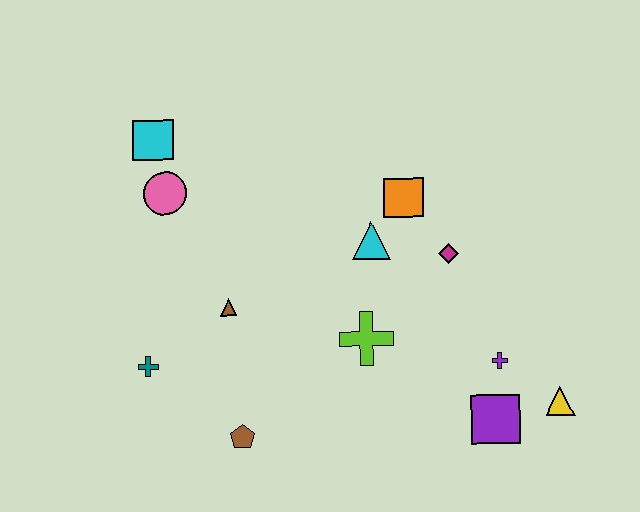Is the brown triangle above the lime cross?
Yes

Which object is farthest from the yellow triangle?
The cyan square is farthest from the yellow triangle.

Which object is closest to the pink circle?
The cyan square is closest to the pink circle.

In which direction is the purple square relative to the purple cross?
The purple square is below the purple cross.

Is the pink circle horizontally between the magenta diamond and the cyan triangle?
No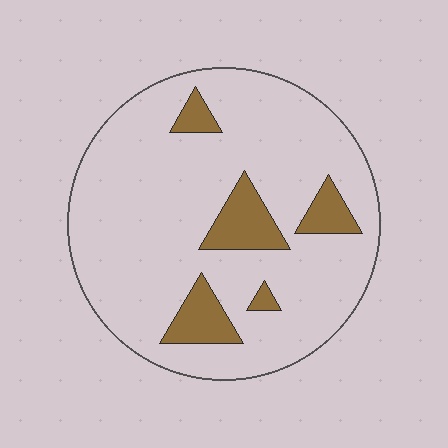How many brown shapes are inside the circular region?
5.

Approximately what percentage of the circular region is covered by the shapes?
Approximately 15%.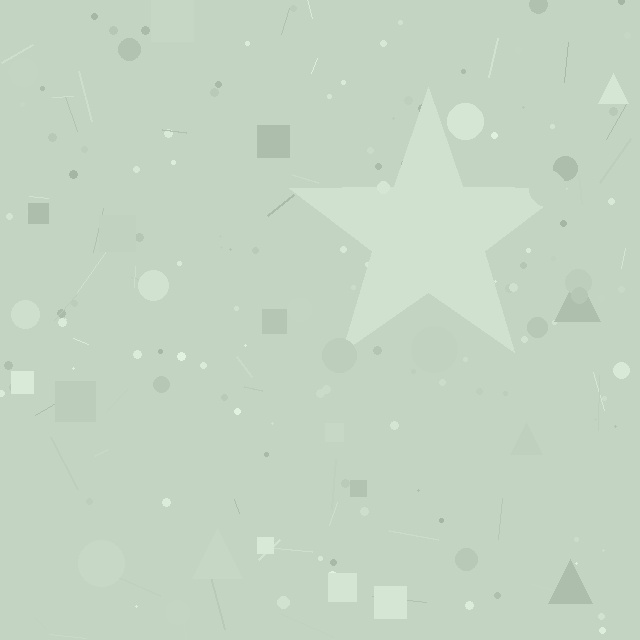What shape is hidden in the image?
A star is hidden in the image.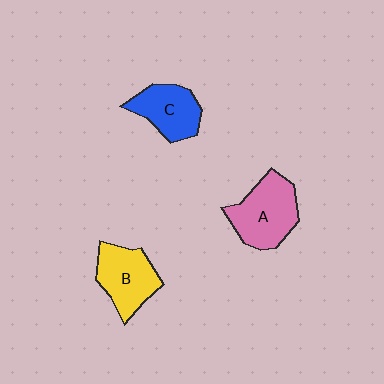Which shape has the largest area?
Shape A (pink).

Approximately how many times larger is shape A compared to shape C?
Approximately 1.3 times.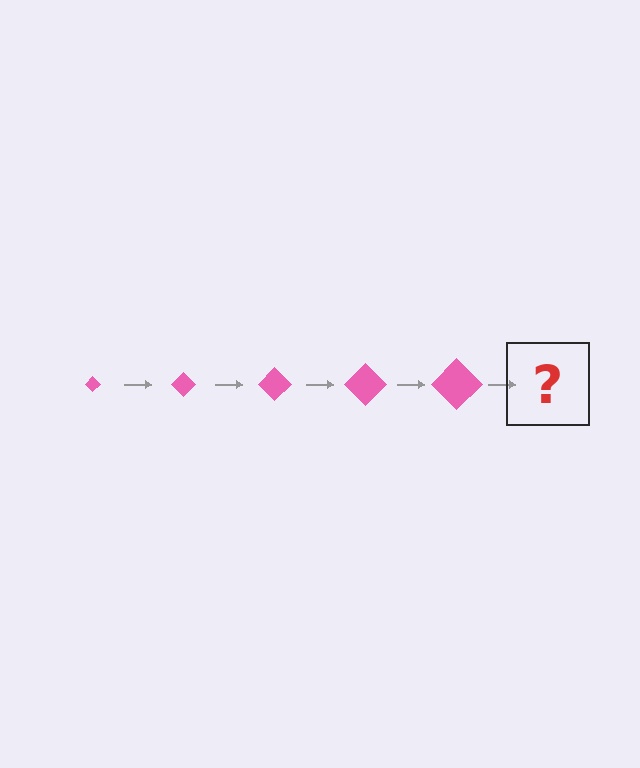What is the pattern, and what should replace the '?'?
The pattern is that the diamond gets progressively larger each step. The '?' should be a pink diamond, larger than the previous one.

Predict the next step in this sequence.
The next step is a pink diamond, larger than the previous one.